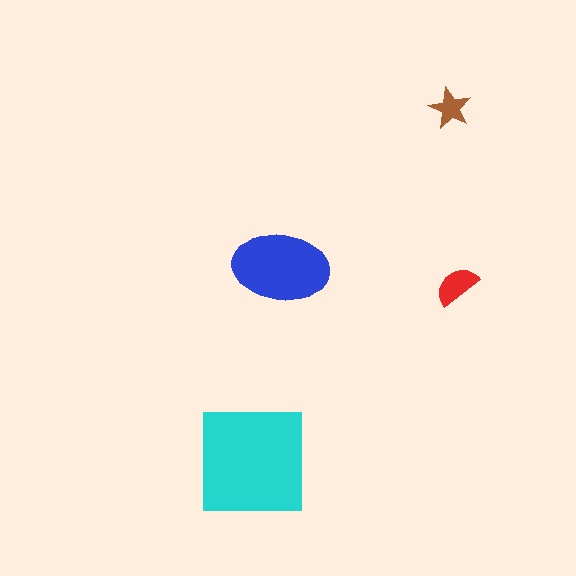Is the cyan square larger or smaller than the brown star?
Larger.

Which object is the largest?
The cyan square.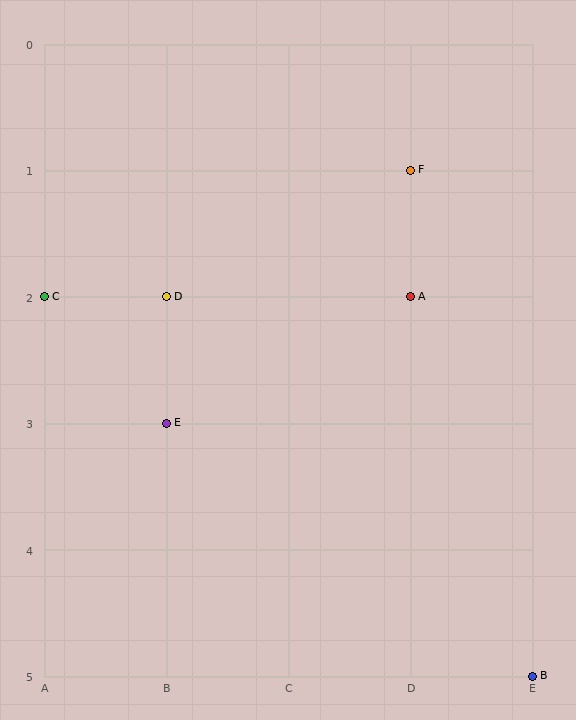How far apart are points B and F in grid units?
Points B and F are 1 column and 4 rows apart (about 4.1 grid units diagonally).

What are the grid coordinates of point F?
Point F is at grid coordinates (D, 1).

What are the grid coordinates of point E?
Point E is at grid coordinates (B, 3).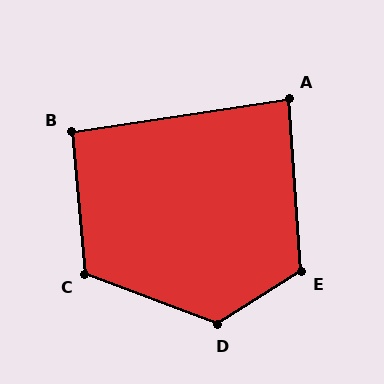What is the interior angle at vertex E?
Approximately 119 degrees (obtuse).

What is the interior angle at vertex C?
Approximately 116 degrees (obtuse).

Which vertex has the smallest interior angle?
A, at approximately 85 degrees.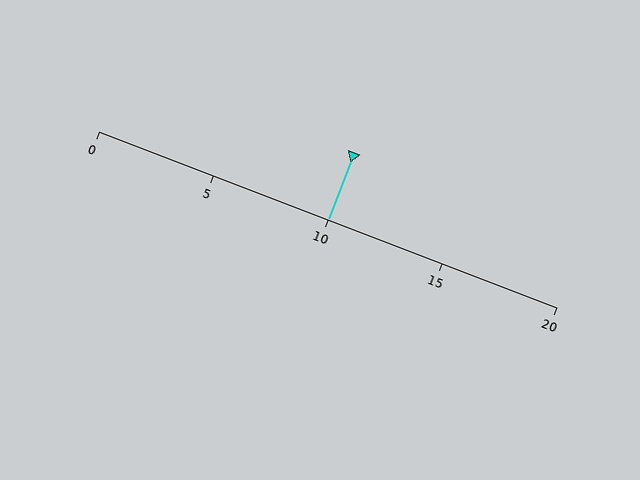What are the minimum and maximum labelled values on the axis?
The axis runs from 0 to 20.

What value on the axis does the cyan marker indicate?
The marker indicates approximately 10.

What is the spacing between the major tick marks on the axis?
The major ticks are spaced 5 apart.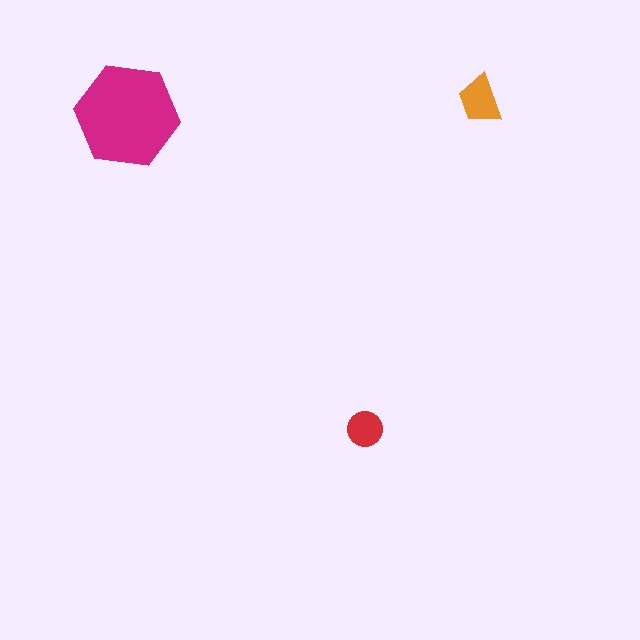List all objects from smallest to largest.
The red circle, the orange trapezoid, the magenta hexagon.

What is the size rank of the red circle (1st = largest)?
3rd.